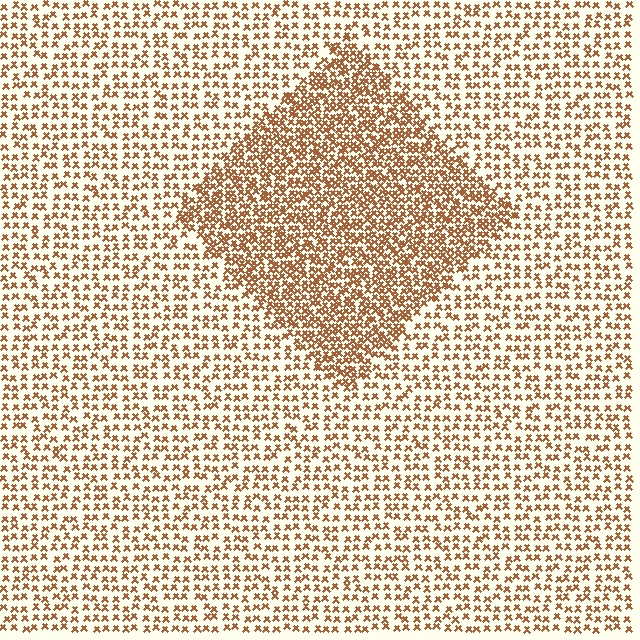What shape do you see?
I see a diamond.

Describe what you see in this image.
The image contains small brown elements arranged at two different densities. A diamond-shaped region is visible where the elements are more densely packed than the surrounding area.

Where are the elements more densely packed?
The elements are more densely packed inside the diamond boundary.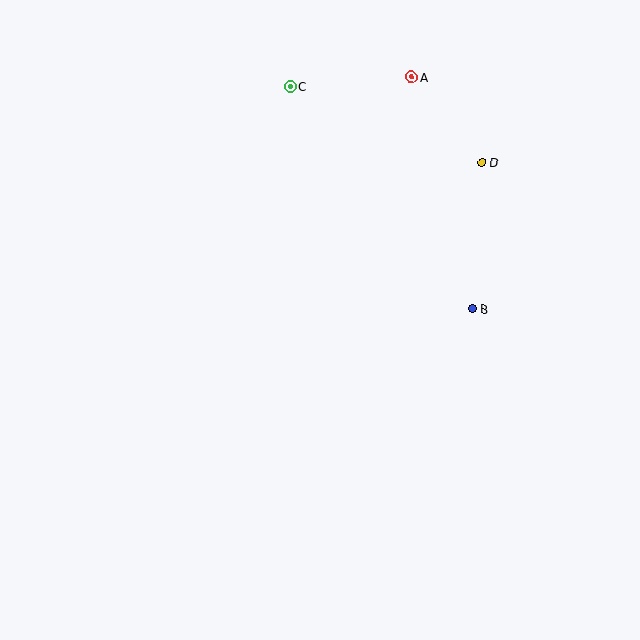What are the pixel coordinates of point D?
Point D is at (482, 162).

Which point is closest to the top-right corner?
Point D is closest to the top-right corner.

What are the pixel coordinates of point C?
Point C is at (290, 87).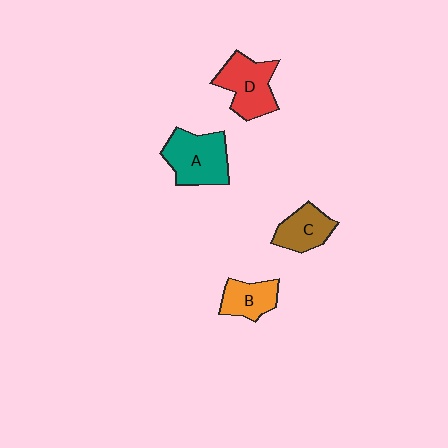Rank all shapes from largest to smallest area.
From largest to smallest: A (teal), D (red), C (brown), B (orange).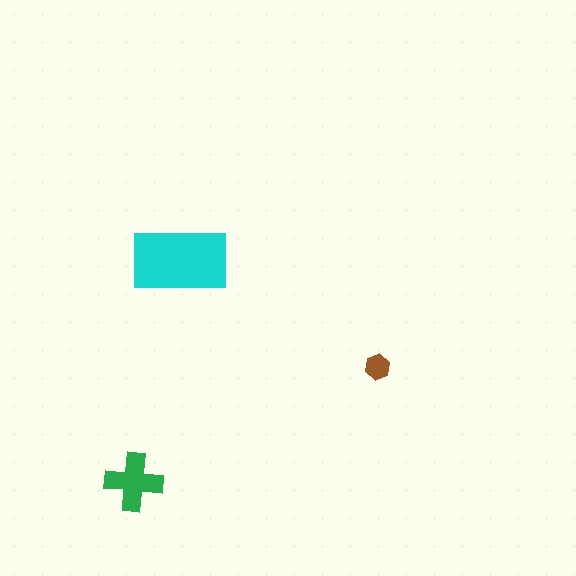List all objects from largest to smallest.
The cyan rectangle, the green cross, the brown hexagon.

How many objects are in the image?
There are 3 objects in the image.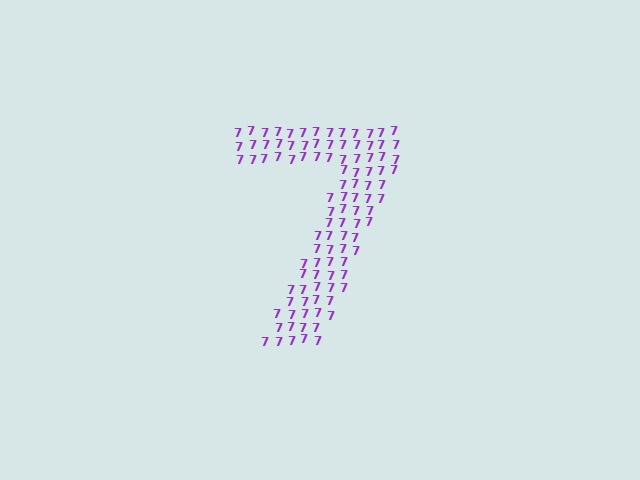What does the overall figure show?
The overall figure shows the digit 7.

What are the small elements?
The small elements are digit 7's.